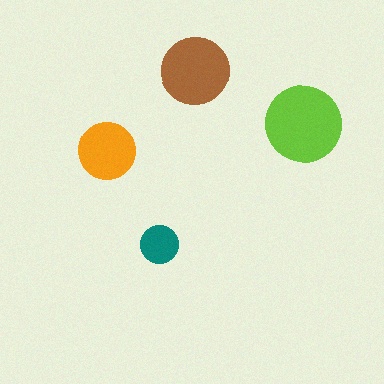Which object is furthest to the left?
The orange circle is leftmost.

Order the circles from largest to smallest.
the lime one, the brown one, the orange one, the teal one.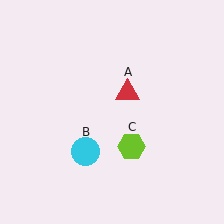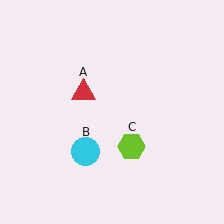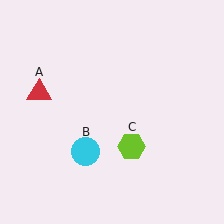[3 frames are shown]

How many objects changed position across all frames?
1 object changed position: red triangle (object A).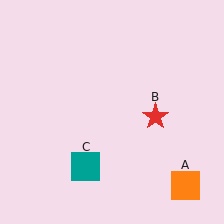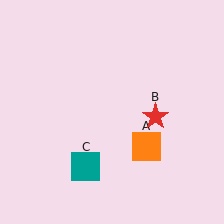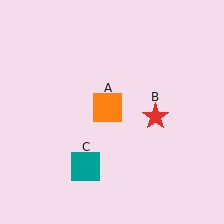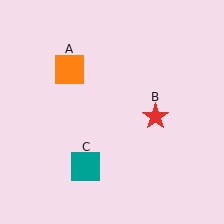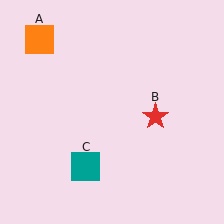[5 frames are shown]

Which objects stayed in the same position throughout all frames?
Red star (object B) and teal square (object C) remained stationary.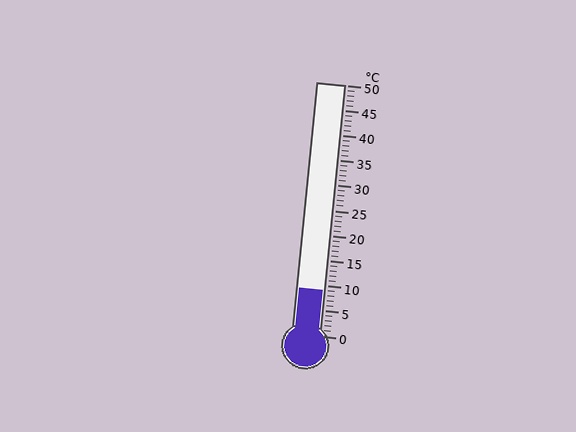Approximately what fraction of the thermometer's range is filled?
The thermometer is filled to approximately 20% of its range.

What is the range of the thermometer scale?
The thermometer scale ranges from 0°C to 50°C.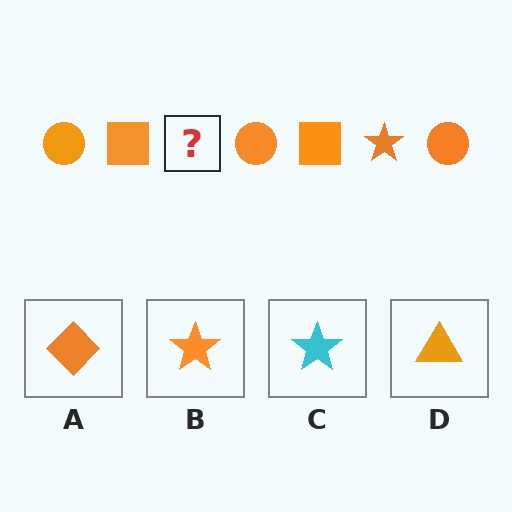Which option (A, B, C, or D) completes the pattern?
B.